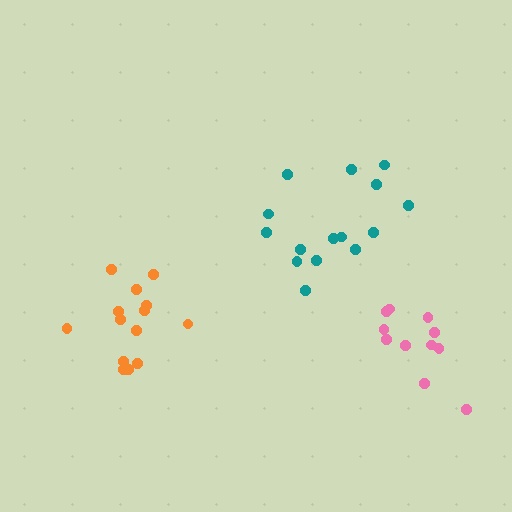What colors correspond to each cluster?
The clusters are colored: pink, teal, orange.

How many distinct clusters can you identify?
There are 3 distinct clusters.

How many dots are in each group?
Group 1: 11 dots, Group 2: 15 dots, Group 3: 14 dots (40 total).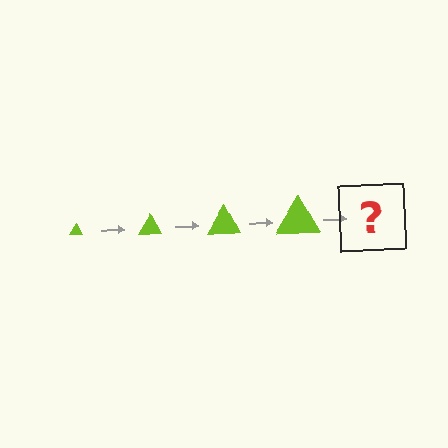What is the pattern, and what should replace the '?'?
The pattern is that the triangle gets progressively larger each step. The '?' should be a lime triangle, larger than the previous one.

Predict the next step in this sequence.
The next step is a lime triangle, larger than the previous one.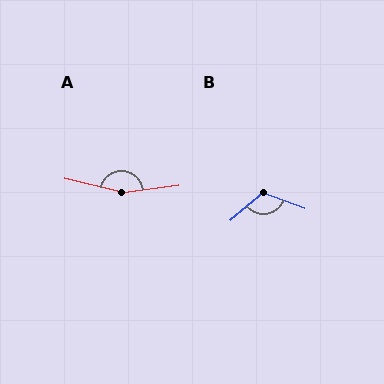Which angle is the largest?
A, at approximately 159 degrees.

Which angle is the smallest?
B, at approximately 119 degrees.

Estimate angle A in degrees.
Approximately 159 degrees.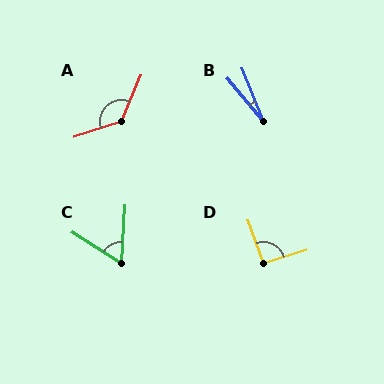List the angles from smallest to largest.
B (18°), C (61°), D (93°), A (130°).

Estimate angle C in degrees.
Approximately 61 degrees.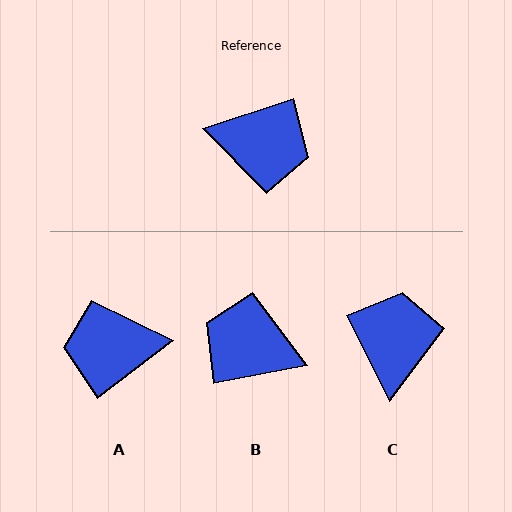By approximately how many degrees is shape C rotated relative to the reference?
Approximately 98 degrees counter-clockwise.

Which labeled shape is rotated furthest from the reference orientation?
B, about 173 degrees away.